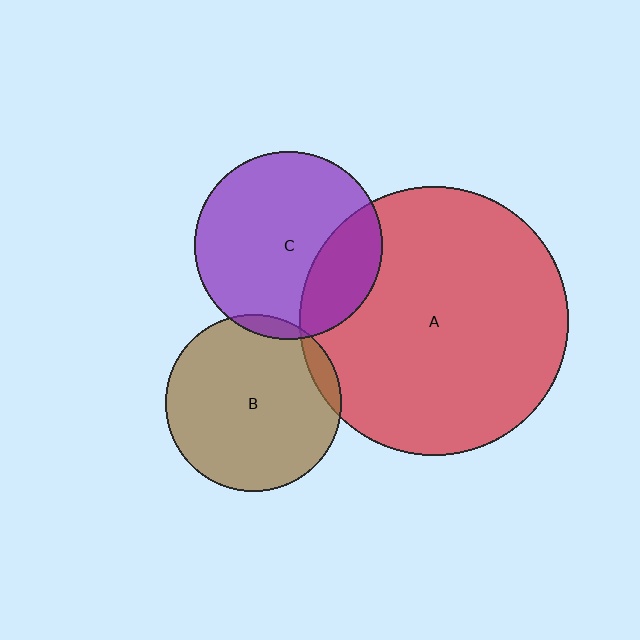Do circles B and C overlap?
Yes.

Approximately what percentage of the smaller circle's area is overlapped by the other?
Approximately 5%.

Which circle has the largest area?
Circle A (red).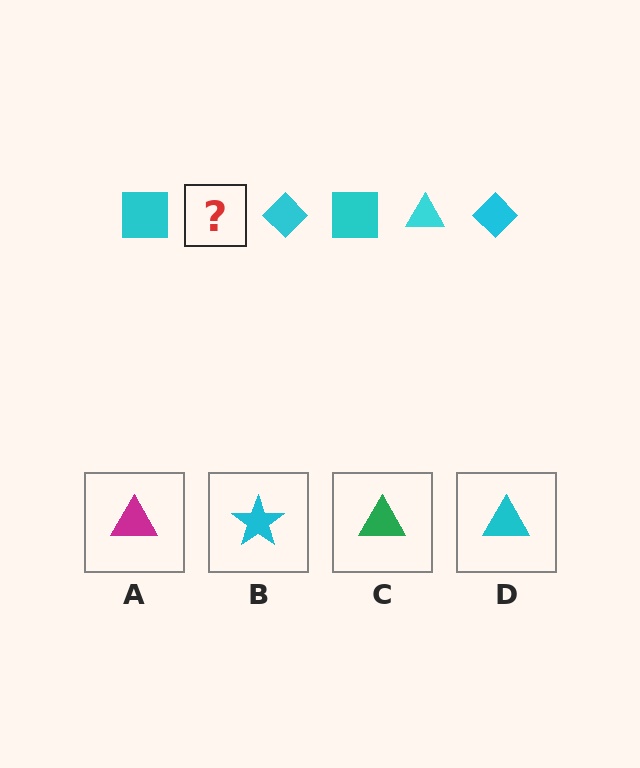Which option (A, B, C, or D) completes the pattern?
D.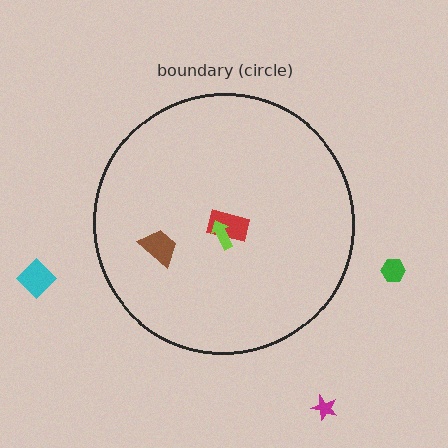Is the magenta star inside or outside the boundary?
Outside.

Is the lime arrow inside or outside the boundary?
Inside.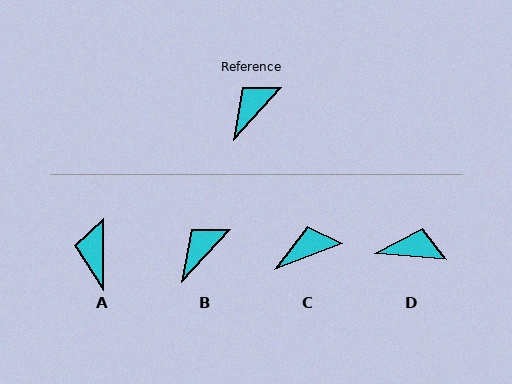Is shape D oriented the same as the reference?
No, it is off by about 53 degrees.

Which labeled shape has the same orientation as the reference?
B.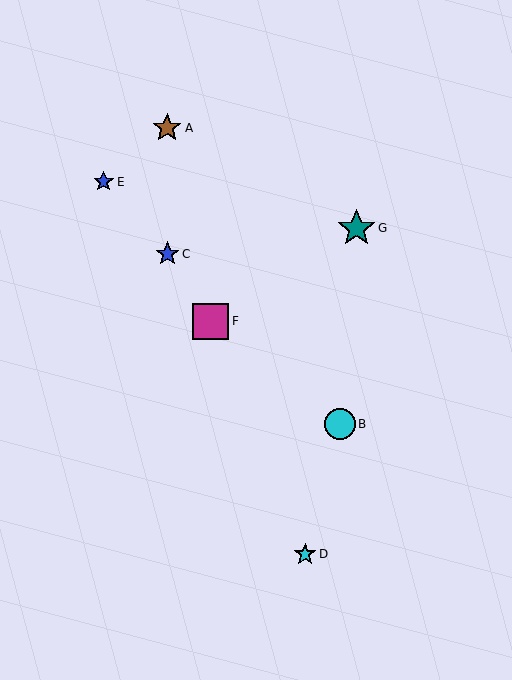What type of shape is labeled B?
Shape B is a cyan circle.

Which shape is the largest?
The teal star (labeled G) is the largest.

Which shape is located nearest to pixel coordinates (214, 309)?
The magenta square (labeled F) at (211, 321) is nearest to that location.